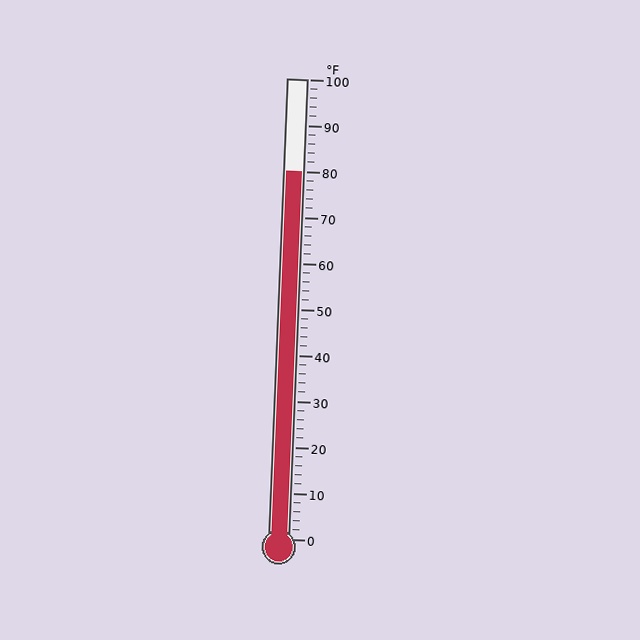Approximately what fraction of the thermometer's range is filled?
The thermometer is filled to approximately 80% of its range.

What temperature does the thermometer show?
The thermometer shows approximately 80°F.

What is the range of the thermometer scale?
The thermometer scale ranges from 0°F to 100°F.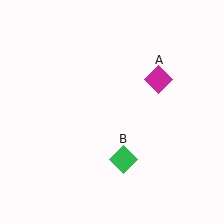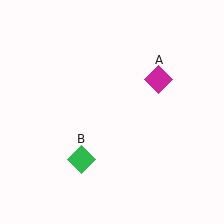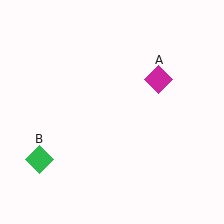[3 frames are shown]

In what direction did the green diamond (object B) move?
The green diamond (object B) moved left.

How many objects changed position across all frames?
1 object changed position: green diamond (object B).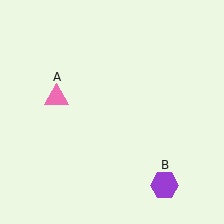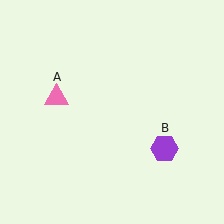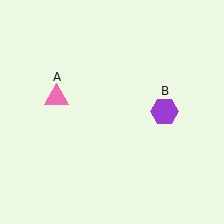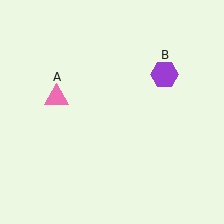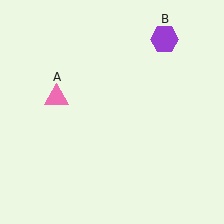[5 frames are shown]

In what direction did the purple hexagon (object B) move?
The purple hexagon (object B) moved up.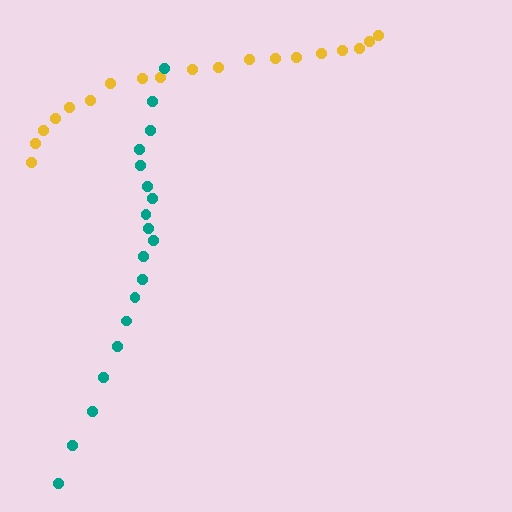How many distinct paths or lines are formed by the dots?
There are 2 distinct paths.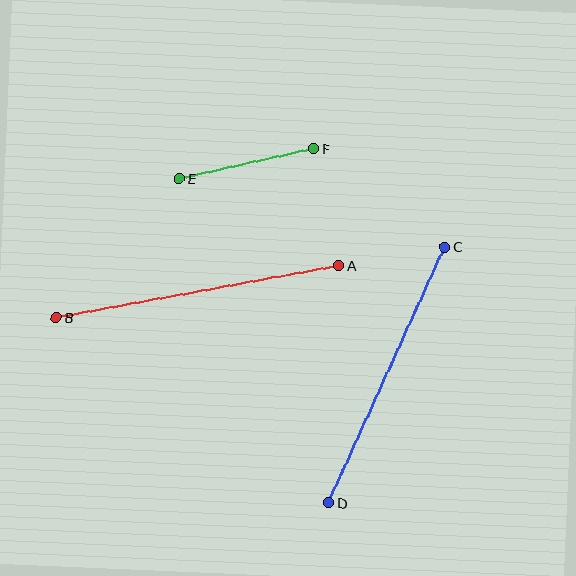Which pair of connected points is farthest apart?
Points A and B are farthest apart.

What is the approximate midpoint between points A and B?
The midpoint is at approximately (198, 291) pixels.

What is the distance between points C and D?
The distance is approximately 281 pixels.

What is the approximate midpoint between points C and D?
The midpoint is at approximately (387, 375) pixels.